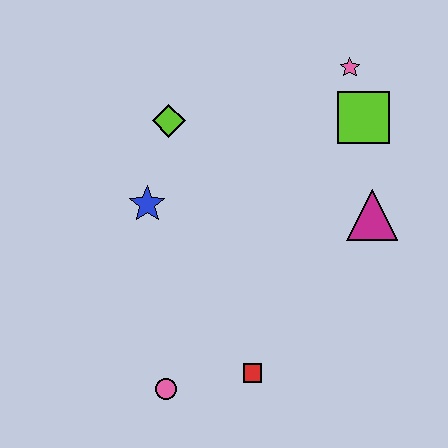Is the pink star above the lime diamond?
Yes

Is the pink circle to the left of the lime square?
Yes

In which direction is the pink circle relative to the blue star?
The pink circle is below the blue star.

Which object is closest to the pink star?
The lime square is closest to the pink star.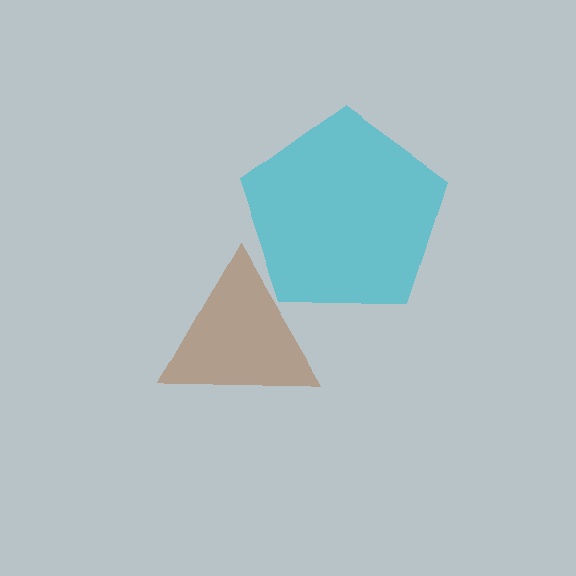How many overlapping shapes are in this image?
There are 2 overlapping shapes in the image.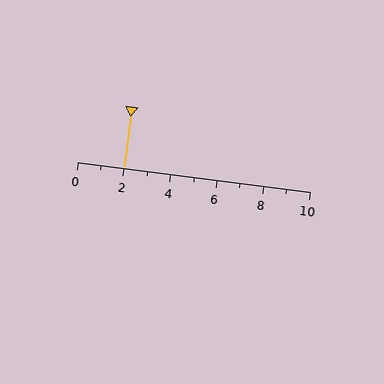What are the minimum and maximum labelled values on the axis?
The axis runs from 0 to 10.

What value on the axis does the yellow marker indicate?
The marker indicates approximately 2.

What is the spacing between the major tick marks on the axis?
The major ticks are spaced 2 apart.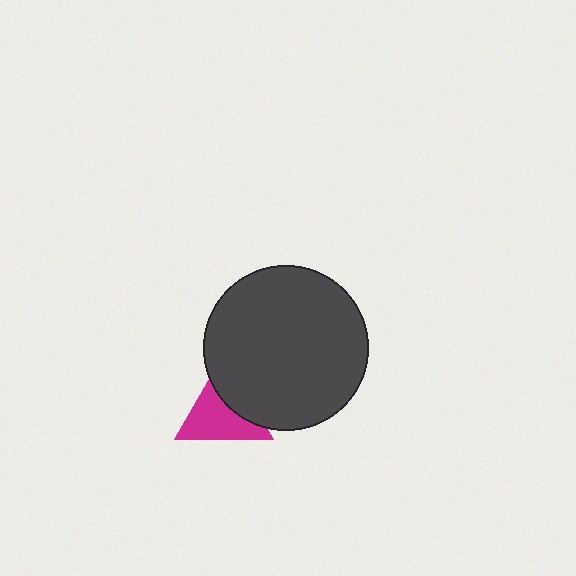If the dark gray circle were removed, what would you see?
You would see the complete magenta triangle.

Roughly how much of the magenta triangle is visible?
About half of it is visible (roughly 63%).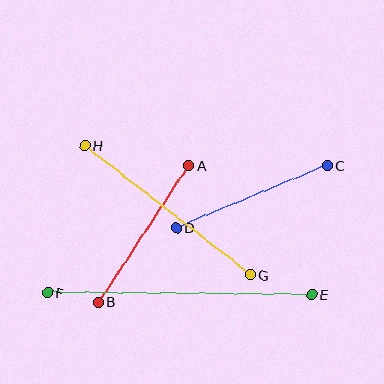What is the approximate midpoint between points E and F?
The midpoint is at approximately (180, 294) pixels.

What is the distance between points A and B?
The distance is approximately 163 pixels.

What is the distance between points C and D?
The distance is approximately 163 pixels.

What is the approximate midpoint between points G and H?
The midpoint is at approximately (168, 210) pixels.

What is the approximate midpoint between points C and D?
The midpoint is at approximately (251, 197) pixels.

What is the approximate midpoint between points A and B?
The midpoint is at approximately (143, 234) pixels.